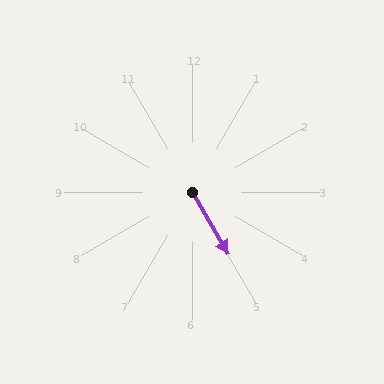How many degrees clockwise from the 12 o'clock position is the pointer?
Approximately 150 degrees.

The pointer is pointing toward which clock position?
Roughly 5 o'clock.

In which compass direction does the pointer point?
Southeast.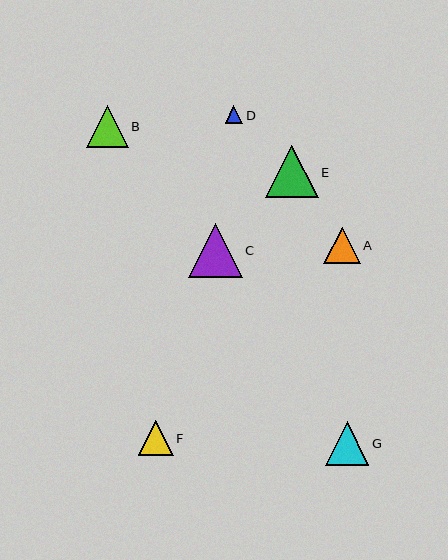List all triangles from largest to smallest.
From largest to smallest: C, E, G, B, A, F, D.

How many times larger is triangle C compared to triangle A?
Triangle C is approximately 1.5 times the size of triangle A.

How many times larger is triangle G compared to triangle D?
Triangle G is approximately 2.5 times the size of triangle D.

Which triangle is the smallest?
Triangle D is the smallest with a size of approximately 18 pixels.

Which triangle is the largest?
Triangle C is the largest with a size of approximately 54 pixels.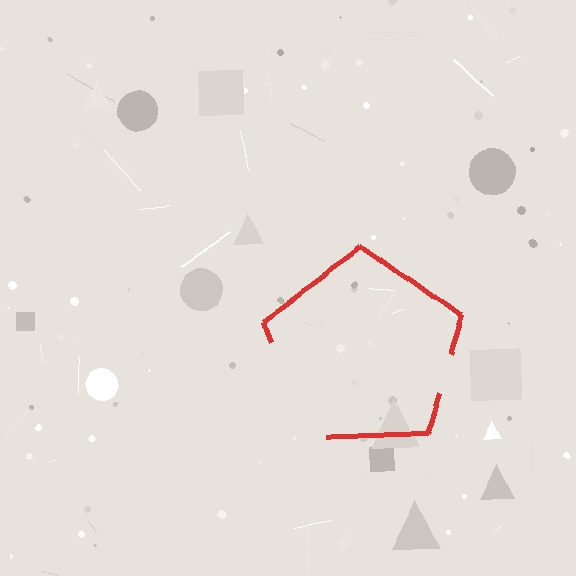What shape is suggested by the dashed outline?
The dashed outline suggests a pentagon.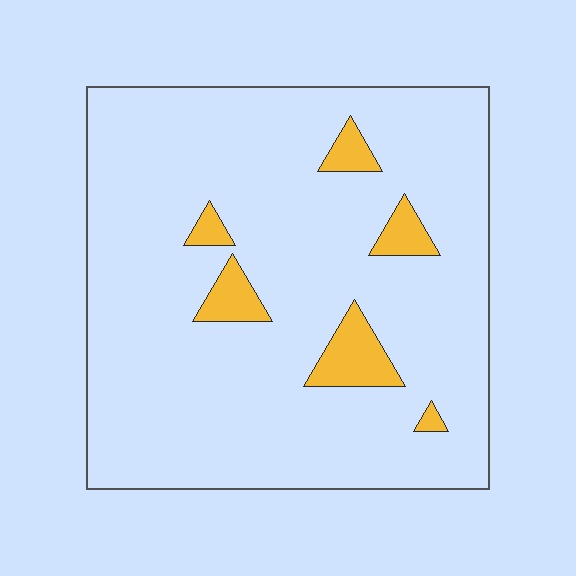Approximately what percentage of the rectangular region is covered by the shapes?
Approximately 10%.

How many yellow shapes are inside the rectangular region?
6.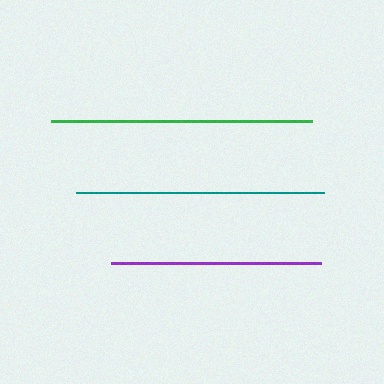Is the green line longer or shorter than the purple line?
The green line is longer than the purple line.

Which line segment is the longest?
The green line is the longest at approximately 261 pixels.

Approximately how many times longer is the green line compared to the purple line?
The green line is approximately 1.2 times the length of the purple line.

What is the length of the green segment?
The green segment is approximately 261 pixels long.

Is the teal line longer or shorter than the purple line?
The teal line is longer than the purple line.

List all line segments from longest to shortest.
From longest to shortest: green, teal, purple.